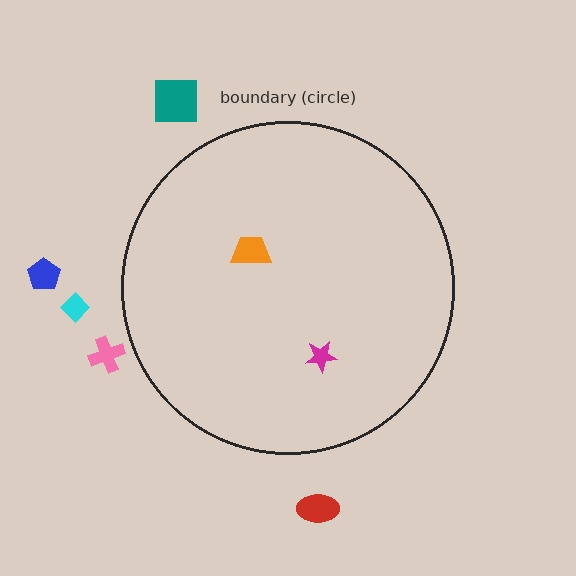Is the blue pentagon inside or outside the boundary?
Outside.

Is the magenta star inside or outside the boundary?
Inside.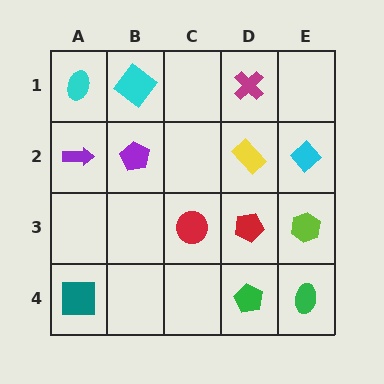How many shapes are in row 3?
3 shapes.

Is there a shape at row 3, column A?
No, that cell is empty.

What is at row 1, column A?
A cyan ellipse.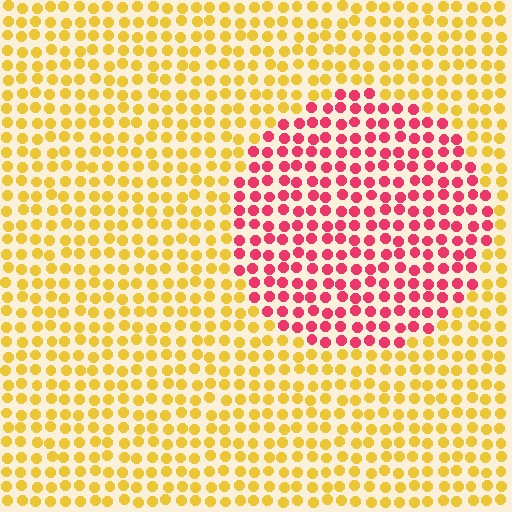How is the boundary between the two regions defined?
The boundary is defined purely by a slight shift in hue (about 65 degrees). Spacing, size, and orientation are identical on both sides.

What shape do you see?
I see a circle.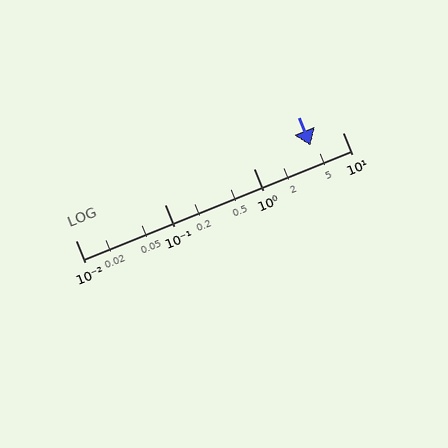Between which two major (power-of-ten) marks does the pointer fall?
The pointer is between 1 and 10.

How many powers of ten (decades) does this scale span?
The scale spans 3 decades, from 0.01 to 10.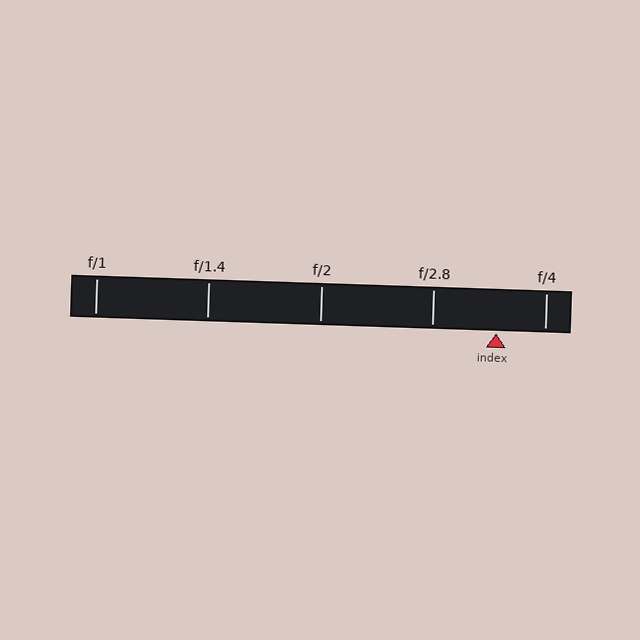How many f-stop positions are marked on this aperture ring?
There are 5 f-stop positions marked.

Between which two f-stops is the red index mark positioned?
The index mark is between f/2.8 and f/4.